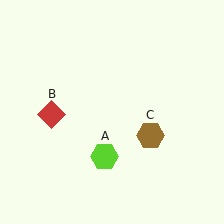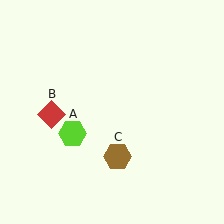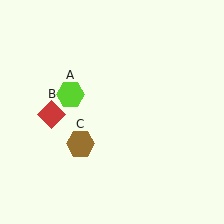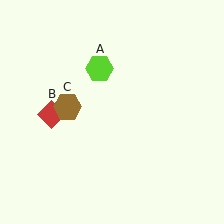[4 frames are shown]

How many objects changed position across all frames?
2 objects changed position: lime hexagon (object A), brown hexagon (object C).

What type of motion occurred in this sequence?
The lime hexagon (object A), brown hexagon (object C) rotated clockwise around the center of the scene.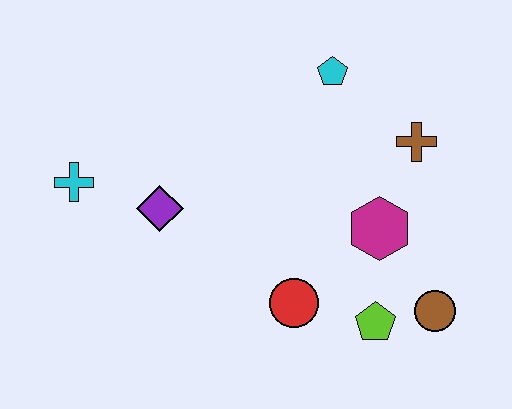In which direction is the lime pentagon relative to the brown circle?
The lime pentagon is to the left of the brown circle.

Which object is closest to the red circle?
The lime pentagon is closest to the red circle.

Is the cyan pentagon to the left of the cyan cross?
No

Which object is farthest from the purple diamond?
The brown circle is farthest from the purple diamond.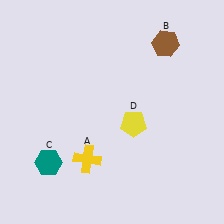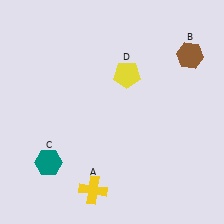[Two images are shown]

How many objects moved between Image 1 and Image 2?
3 objects moved between the two images.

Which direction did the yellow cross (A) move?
The yellow cross (A) moved down.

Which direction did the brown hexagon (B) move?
The brown hexagon (B) moved right.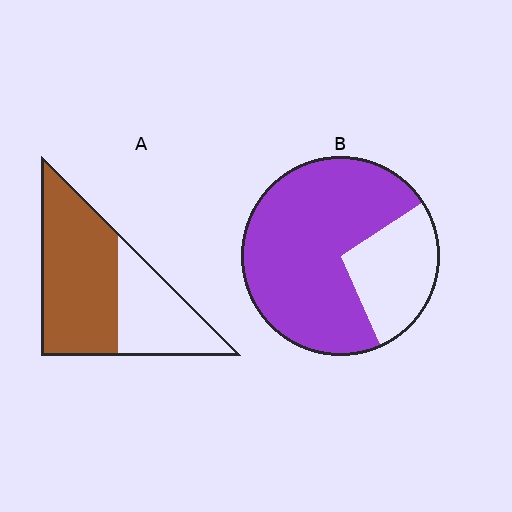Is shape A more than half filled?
Yes.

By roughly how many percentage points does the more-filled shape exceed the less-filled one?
By roughly 10 percentage points (B over A).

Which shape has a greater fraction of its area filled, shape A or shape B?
Shape B.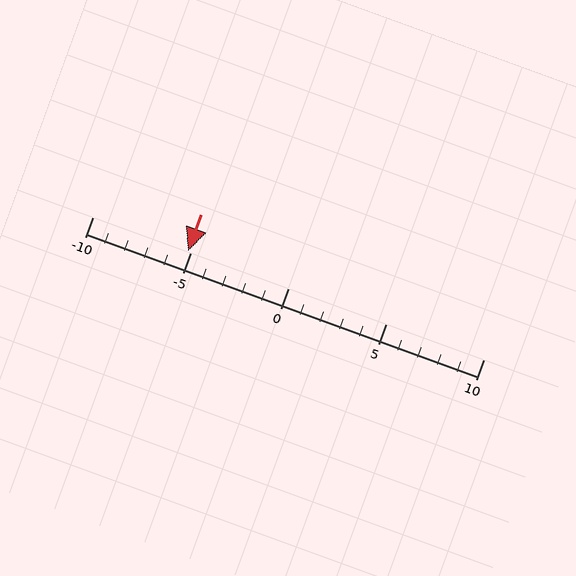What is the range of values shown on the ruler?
The ruler shows values from -10 to 10.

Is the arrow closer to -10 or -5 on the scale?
The arrow is closer to -5.